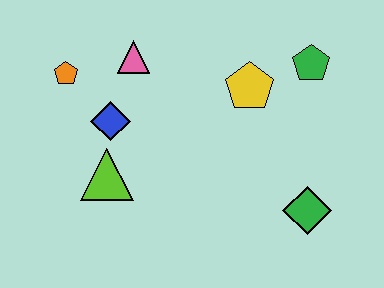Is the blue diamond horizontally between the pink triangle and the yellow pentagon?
No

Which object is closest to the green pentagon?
The yellow pentagon is closest to the green pentagon.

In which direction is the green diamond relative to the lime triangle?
The green diamond is to the right of the lime triangle.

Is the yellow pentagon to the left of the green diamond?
Yes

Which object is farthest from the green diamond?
The orange pentagon is farthest from the green diamond.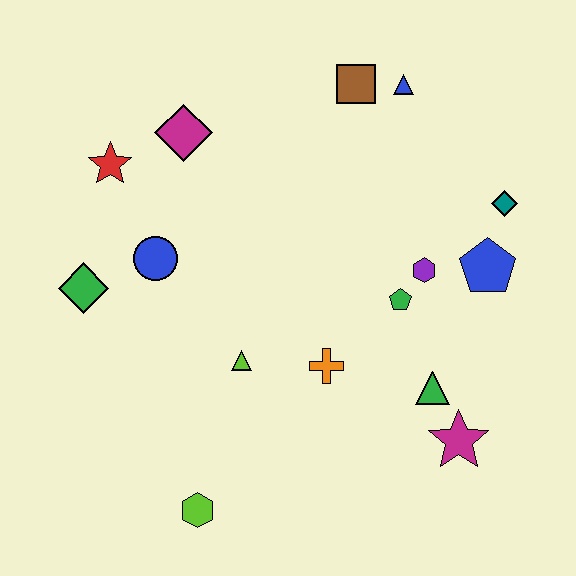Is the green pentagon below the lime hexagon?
No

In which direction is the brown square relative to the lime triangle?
The brown square is above the lime triangle.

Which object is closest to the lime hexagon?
The lime triangle is closest to the lime hexagon.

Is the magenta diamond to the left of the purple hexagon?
Yes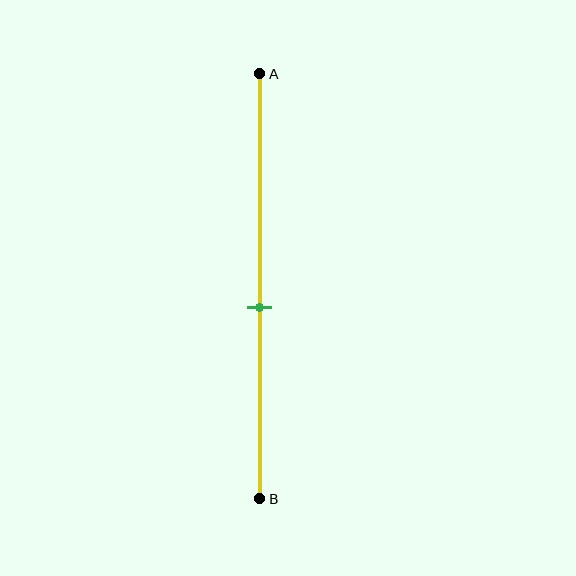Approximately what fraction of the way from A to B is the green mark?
The green mark is approximately 55% of the way from A to B.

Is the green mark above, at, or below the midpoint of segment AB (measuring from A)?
The green mark is below the midpoint of segment AB.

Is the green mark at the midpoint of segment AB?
No, the mark is at about 55% from A, not at the 50% midpoint.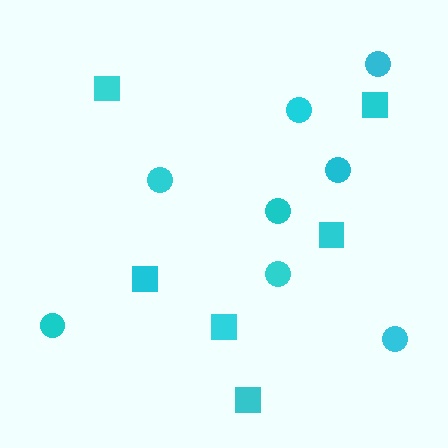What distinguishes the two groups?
There are 2 groups: one group of squares (6) and one group of circles (8).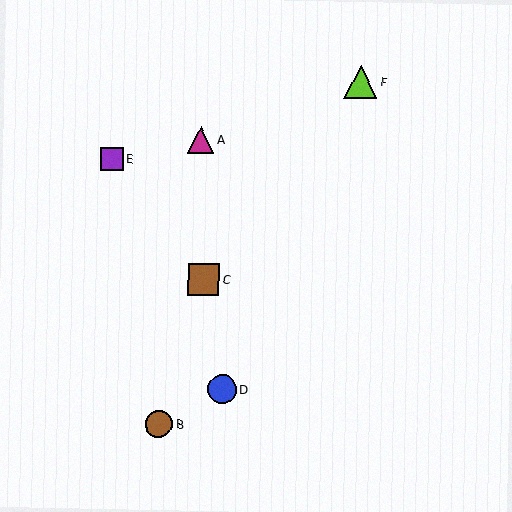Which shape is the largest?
The lime triangle (labeled F) is the largest.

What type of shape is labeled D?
Shape D is a blue circle.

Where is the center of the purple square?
The center of the purple square is at (112, 159).